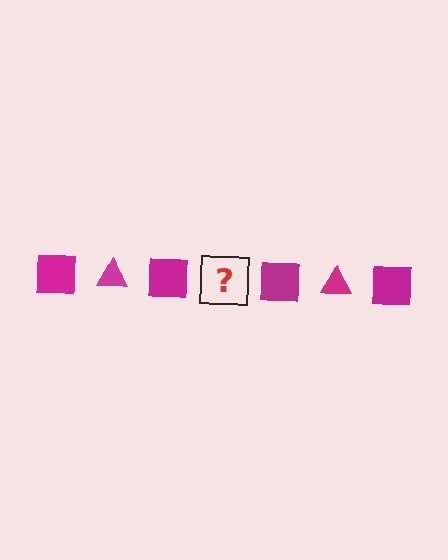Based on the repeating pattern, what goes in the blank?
The blank should be a magenta triangle.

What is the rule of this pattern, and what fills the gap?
The rule is that the pattern cycles through square, triangle shapes in magenta. The gap should be filled with a magenta triangle.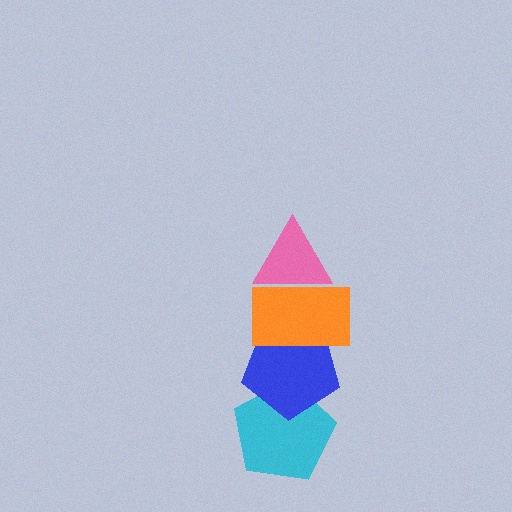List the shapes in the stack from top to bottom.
From top to bottom: the pink triangle, the orange rectangle, the blue pentagon, the cyan pentagon.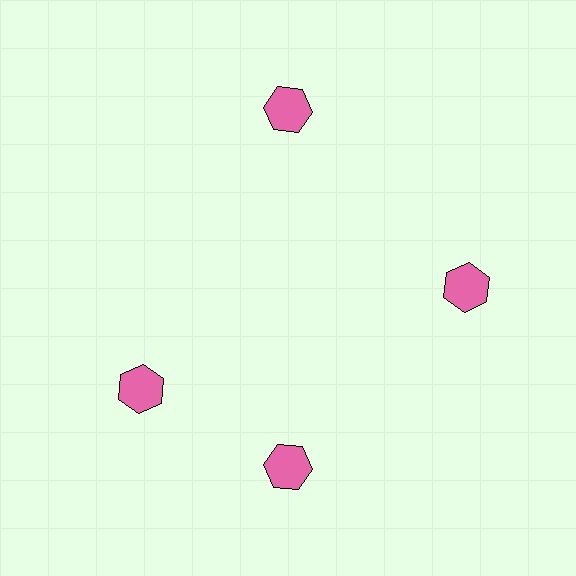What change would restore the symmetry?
The symmetry would be restored by rotating it back into even spacing with its neighbors so that all 4 hexagons sit at equal angles and equal distance from the center.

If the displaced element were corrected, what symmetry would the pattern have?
It would have 4-fold rotational symmetry — the pattern would map onto itself every 90 degrees.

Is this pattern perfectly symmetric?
No. The 4 pink hexagons are arranged in a ring, but one element near the 9 o'clock position is rotated out of alignment along the ring, breaking the 4-fold rotational symmetry.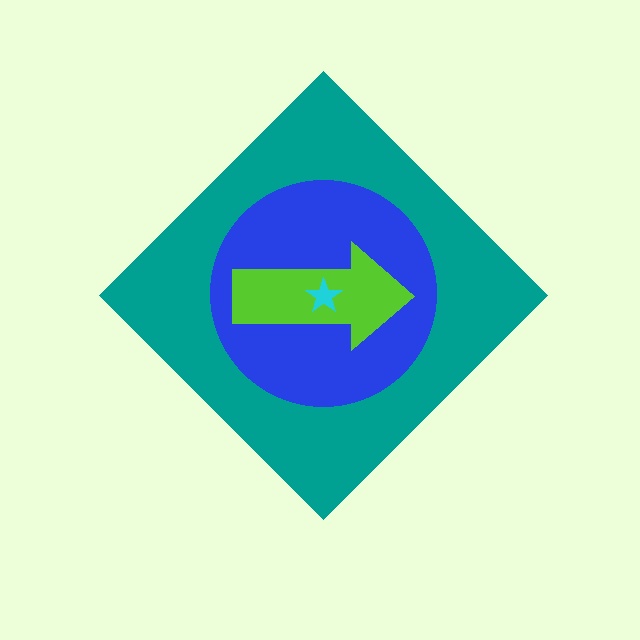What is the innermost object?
The cyan star.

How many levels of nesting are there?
4.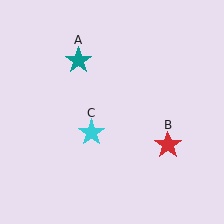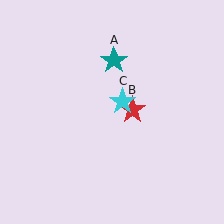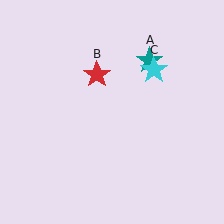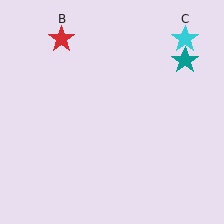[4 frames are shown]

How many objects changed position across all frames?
3 objects changed position: teal star (object A), red star (object B), cyan star (object C).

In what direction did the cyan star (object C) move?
The cyan star (object C) moved up and to the right.